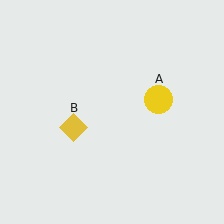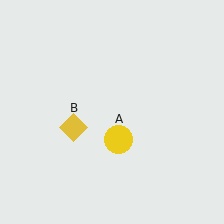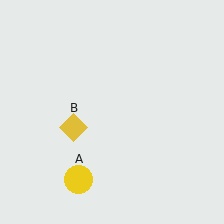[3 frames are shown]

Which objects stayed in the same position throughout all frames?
Yellow diamond (object B) remained stationary.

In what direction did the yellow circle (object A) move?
The yellow circle (object A) moved down and to the left.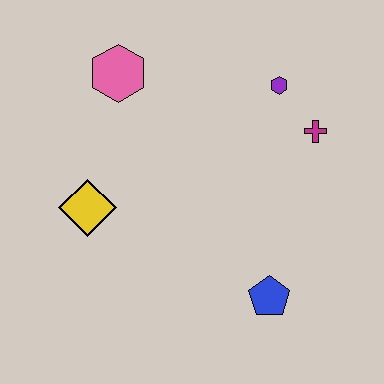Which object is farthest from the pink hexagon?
The blue pentagon is farthest from the pink hexagon.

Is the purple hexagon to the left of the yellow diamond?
No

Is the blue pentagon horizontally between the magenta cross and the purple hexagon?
No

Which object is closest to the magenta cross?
The purple hexagon is closest to the magenta cross.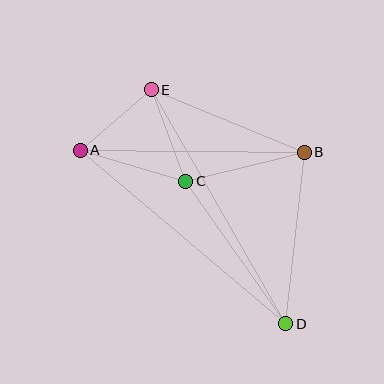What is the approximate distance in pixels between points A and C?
The distance between A and C is approximately 110 pixels.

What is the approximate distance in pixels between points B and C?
The distance between B and C is approximately 122 pixels.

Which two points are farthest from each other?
Points D and E are farthest from each other.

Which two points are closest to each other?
Points A and E are closest to each other.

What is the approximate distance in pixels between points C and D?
The distance between C and D is approximately 174 pixels.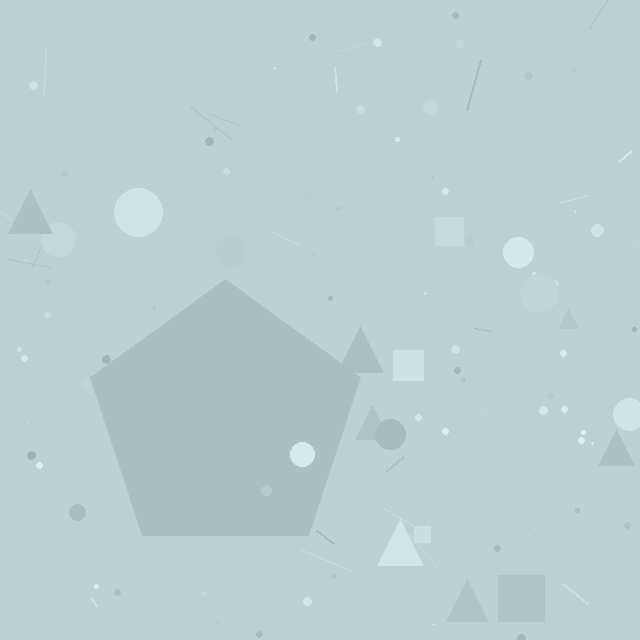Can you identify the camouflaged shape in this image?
The camouflaged shape is a pentagon.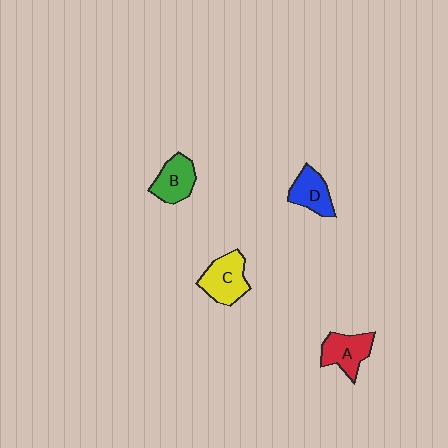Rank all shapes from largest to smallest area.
From largest to smallest: C (yellow), A (red), B (green), D (blue).